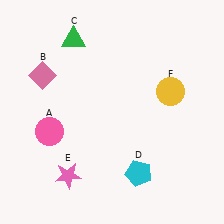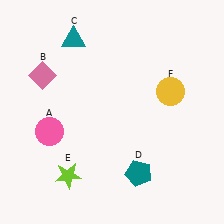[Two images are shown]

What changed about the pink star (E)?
In Image 1, E is pink. In Image 2, it changed to lime.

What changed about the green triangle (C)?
In Image 1, C is green. In Image 2, it changed to teal.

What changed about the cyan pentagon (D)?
In Image 1, D is cyan. In Image 2, it changed to teal.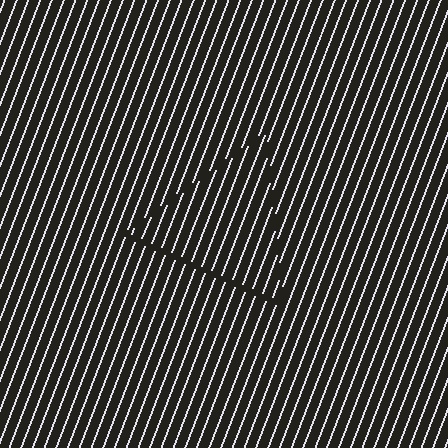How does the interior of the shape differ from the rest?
The interior of the shape contains the same grating, shifted by half a period — the contour is defined by the phase discontinuity where line-ends from the inner and outer gratings abut.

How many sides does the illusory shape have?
3 sides — the line-ends trace a triangle.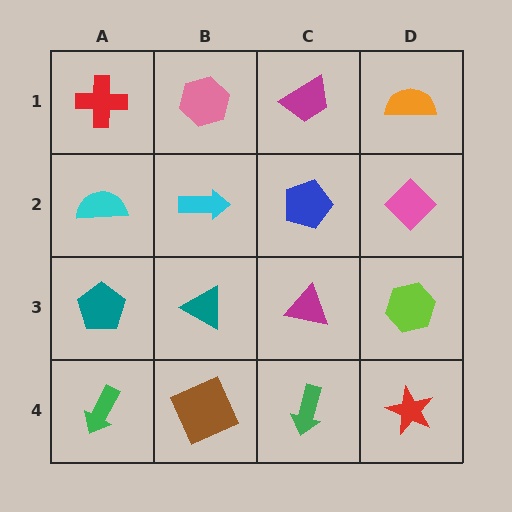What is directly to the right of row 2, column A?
A cyan arrow.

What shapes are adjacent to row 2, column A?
A red cross (row 1, column A), a teal pentagon (row 3, column A), a cyan arrow (row 2, column B).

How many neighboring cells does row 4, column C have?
3.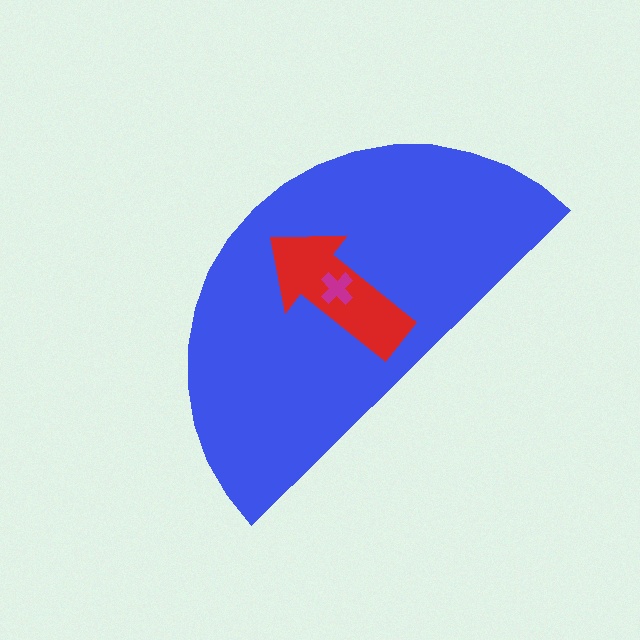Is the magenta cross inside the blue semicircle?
Yes.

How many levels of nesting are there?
3.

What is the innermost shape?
The magenta cross.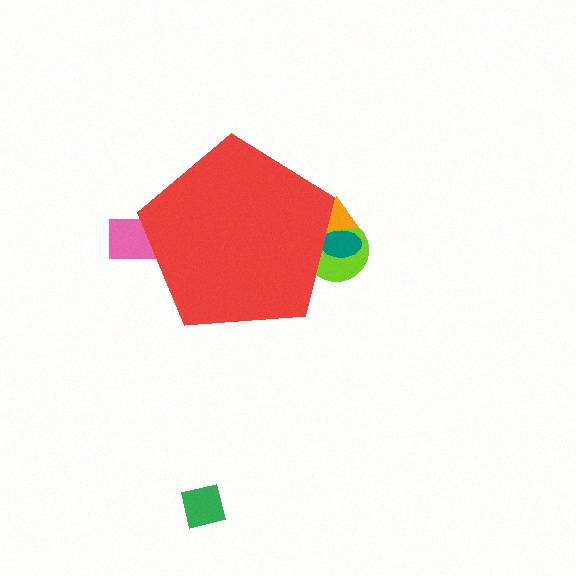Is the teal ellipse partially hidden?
Yes, the teal ellipse is partially hidden behind the red pentagon.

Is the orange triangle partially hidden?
Yes, the orange triangle is partially hidden behind the red pentagon.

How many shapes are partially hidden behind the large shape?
4 shapes are partially hidden.